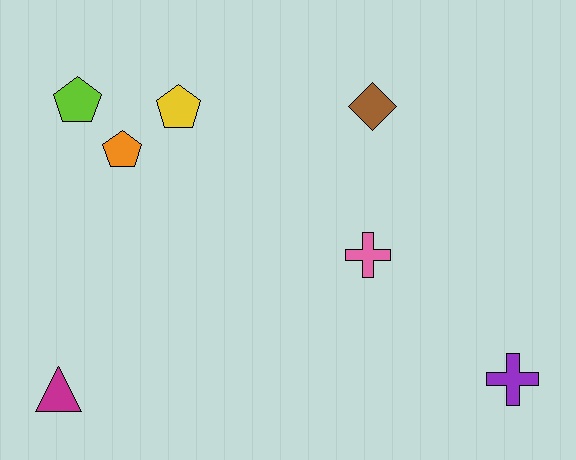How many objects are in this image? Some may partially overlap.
There are 7 objects.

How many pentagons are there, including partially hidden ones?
There are 3 pentagons.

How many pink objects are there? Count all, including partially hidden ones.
There is 1 pink object.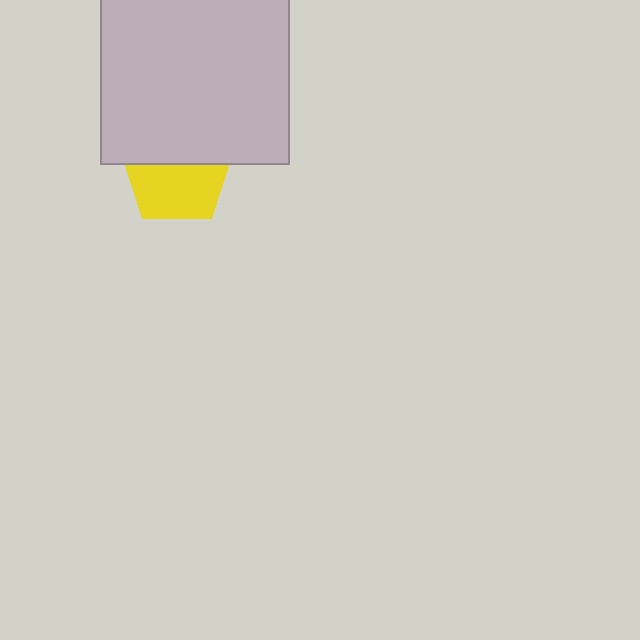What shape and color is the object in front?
The object in front is a light gray square.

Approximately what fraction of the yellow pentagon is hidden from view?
Roughly 43% of the yellow pentagon is hidden behind the light gray square.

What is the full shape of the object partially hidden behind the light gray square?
The partially hidden object is a yellow pentagon.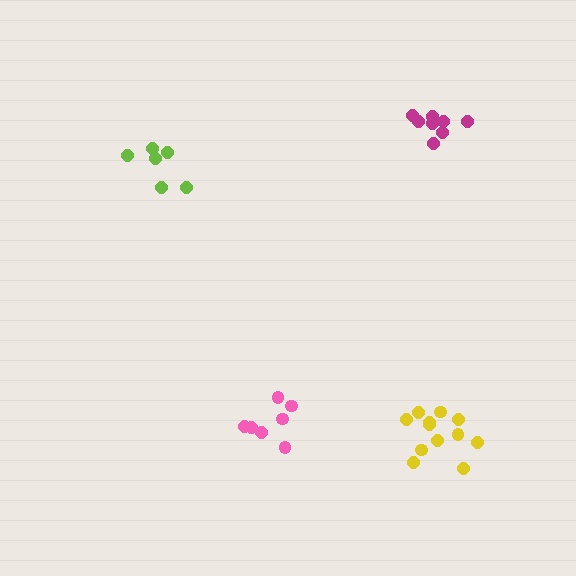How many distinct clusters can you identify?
There are 4 distinct clusters.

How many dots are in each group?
Group 1: 8 dots, Group 2: 6 dots, Group 3: 7 dots, Group 4: 12 dots (33 total).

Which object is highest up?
The magenta cluster is topmost.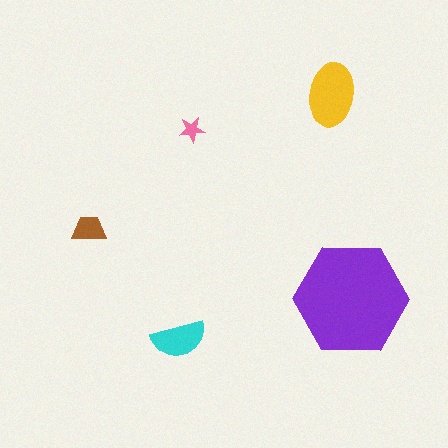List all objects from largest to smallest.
The purple hexagon, the yellow ellipse, the cyan semicircle, the brown trapezoid, the pink star.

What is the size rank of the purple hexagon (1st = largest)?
1st.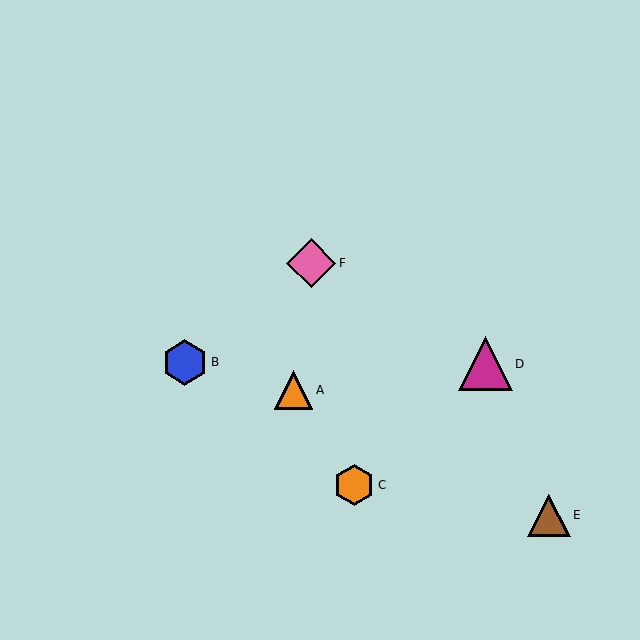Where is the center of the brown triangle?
The center of the brown triangle is at (549, 515).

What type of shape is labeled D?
Shape D is a magenta triangle.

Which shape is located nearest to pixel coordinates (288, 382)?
The orange triangle (labeled A) at (294, 390) is nearest to that location.